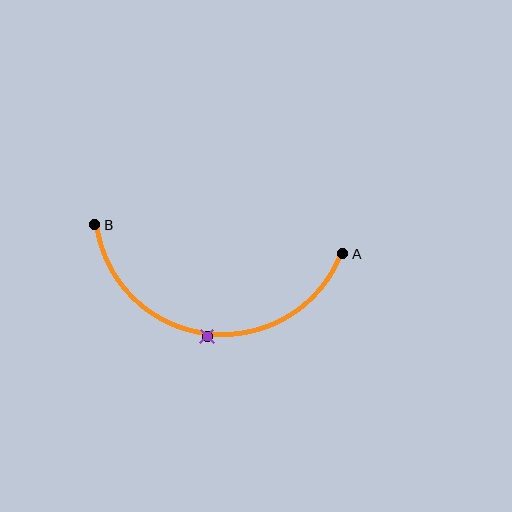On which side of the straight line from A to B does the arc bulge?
The arc bulges below the straight line connecting A and B.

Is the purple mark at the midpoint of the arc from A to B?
Yes. The purple mark lies on the arc at equal arc-length from both A and B — it is the arc midpoint.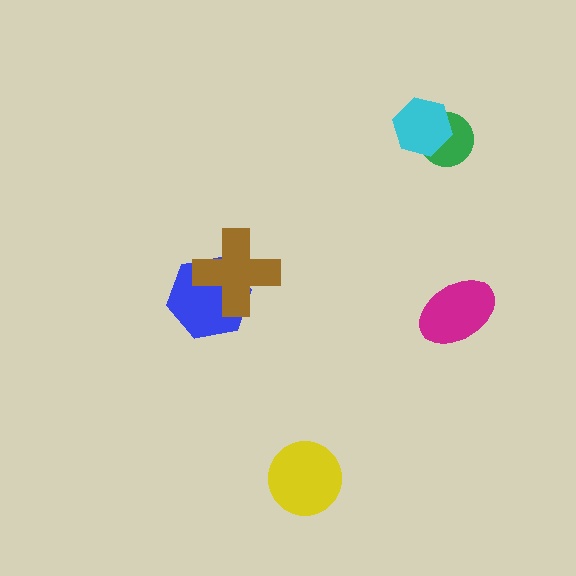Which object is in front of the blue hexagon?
The brown cross is in front of the blue hexagon.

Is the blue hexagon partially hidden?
Yes, it is partially covered by another shape.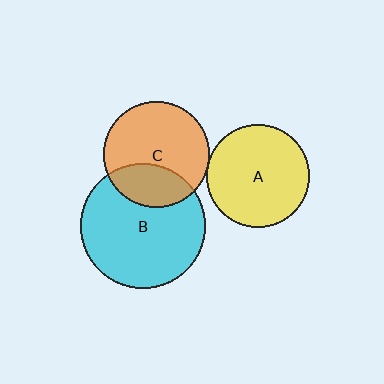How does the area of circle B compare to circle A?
Approximately 1.5 times.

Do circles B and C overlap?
Yes.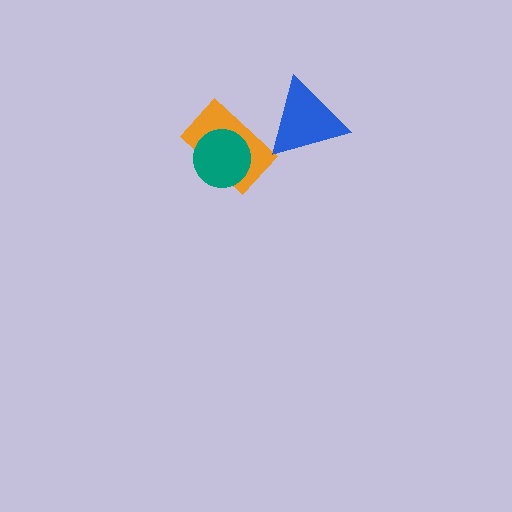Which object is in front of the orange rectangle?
The teal circle is in front of the orange rectangle.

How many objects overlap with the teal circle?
1 object overlaps with the teal circle.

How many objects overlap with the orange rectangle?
1 object overlaps with the orange rectangle.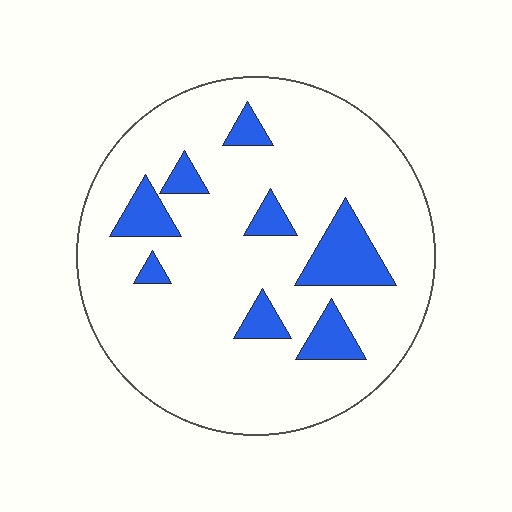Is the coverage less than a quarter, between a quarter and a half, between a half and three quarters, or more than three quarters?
Less than a quarter.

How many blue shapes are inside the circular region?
8.